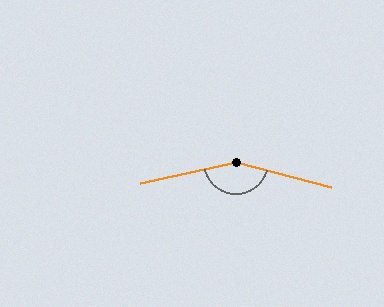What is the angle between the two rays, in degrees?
Approximately 153 degrees.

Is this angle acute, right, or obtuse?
It is obtuse.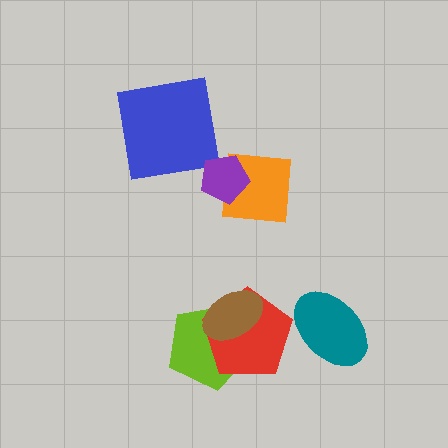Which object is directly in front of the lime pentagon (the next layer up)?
The red pentagon is directly in front of the lime pentagon.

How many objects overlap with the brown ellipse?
2 objects overlap with the brown ellipse.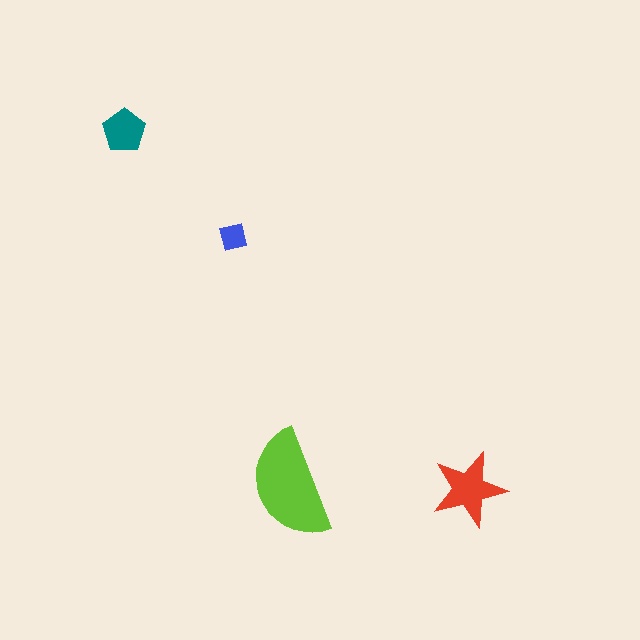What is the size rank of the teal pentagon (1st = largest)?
3rd.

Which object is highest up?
The teal pentagon is topmost.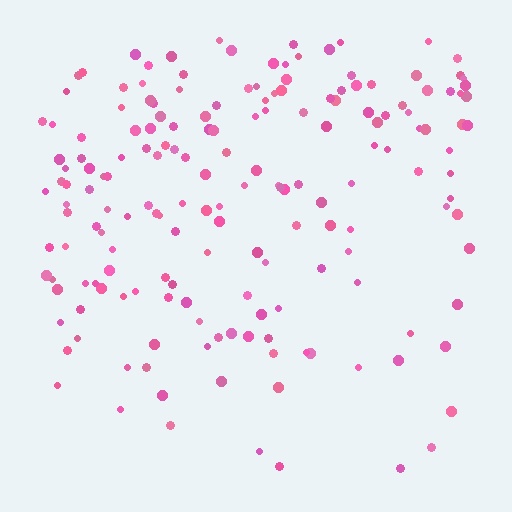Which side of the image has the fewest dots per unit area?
The bottom.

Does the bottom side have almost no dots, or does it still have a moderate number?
Still a moderate number, just noticeably fewer than the top.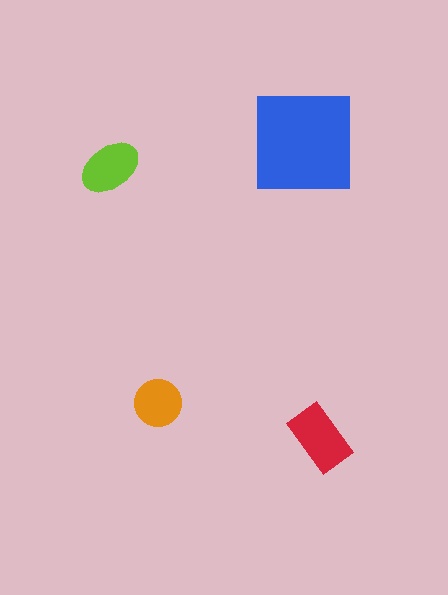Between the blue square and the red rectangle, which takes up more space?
The blue square.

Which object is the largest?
The blue square.